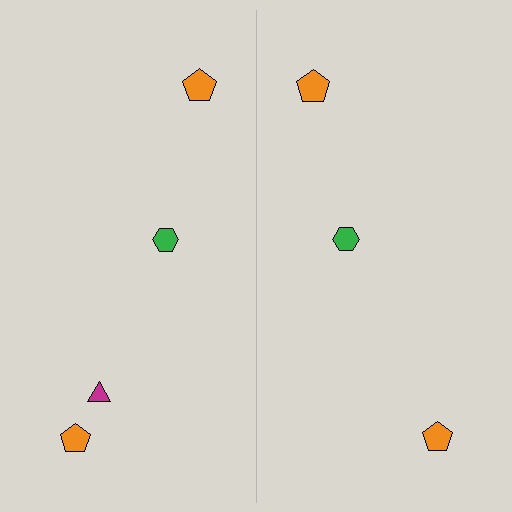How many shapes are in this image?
There are 7 shapes in this image.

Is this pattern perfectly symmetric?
No, the pattern is not perfectly symmetric. A magenta triangle is missing from the right side.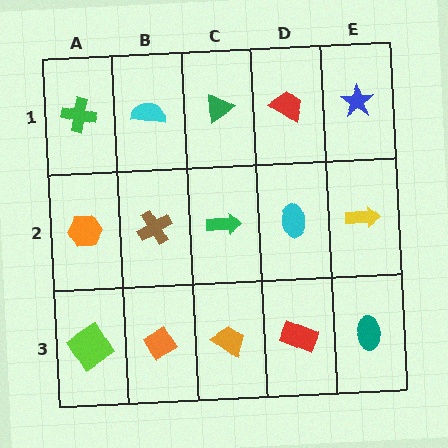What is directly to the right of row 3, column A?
An orange diamond.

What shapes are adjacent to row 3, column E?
A yellow arrow (row 2, column E), a red rectangle (row 3, column D).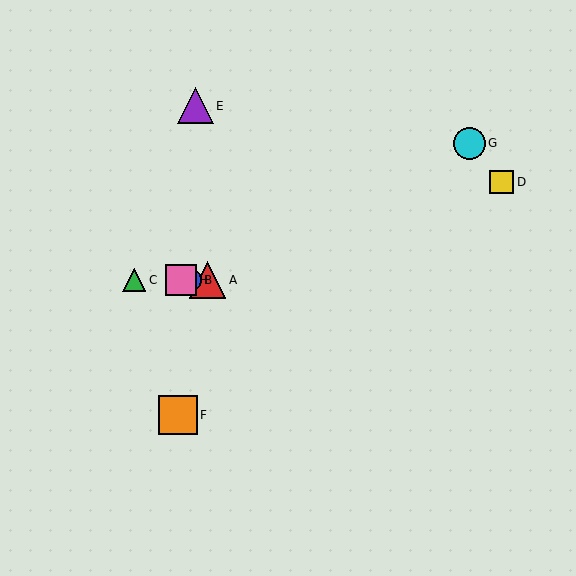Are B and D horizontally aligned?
No, B is at y≈280 and D is at y≈182.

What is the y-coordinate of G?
Object G is at y≈143.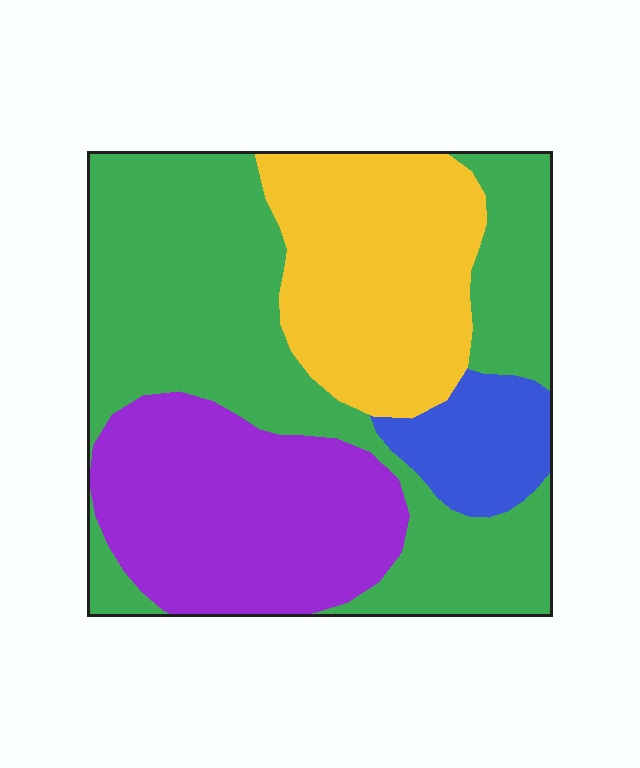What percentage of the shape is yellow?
Yellow covers roughly 20% of the shape.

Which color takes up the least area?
Blue, at roughly 10%.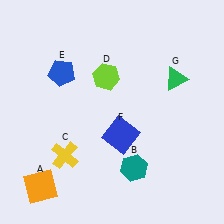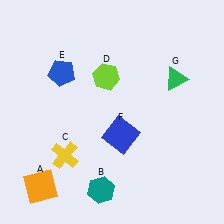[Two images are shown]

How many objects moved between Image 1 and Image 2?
1 object moved between the two images.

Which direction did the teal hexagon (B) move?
The teal hexagon (B) moved left.